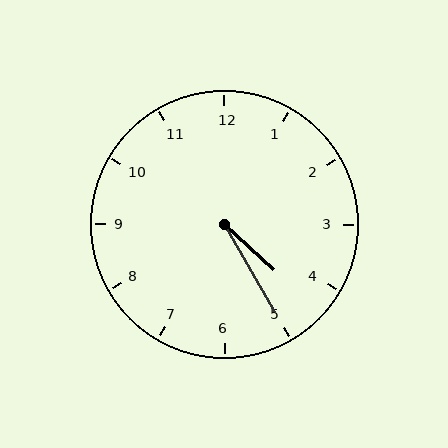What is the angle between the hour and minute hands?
Approximately 18 degrees.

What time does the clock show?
4:25.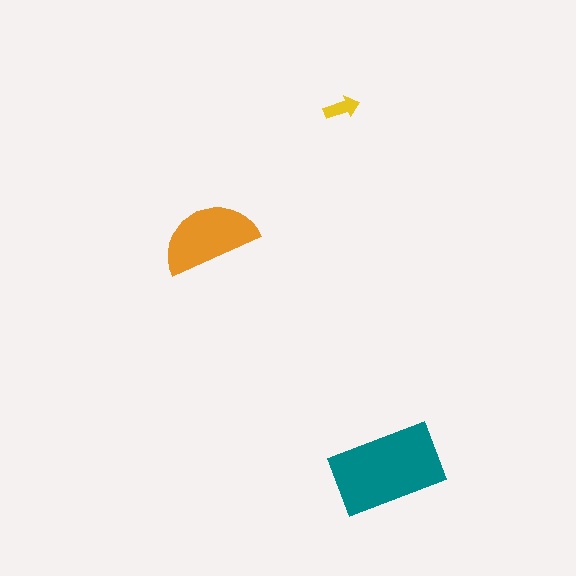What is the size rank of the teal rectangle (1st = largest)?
1st.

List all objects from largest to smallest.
The teal rectangle, the orange semicircle, the yellow arrow.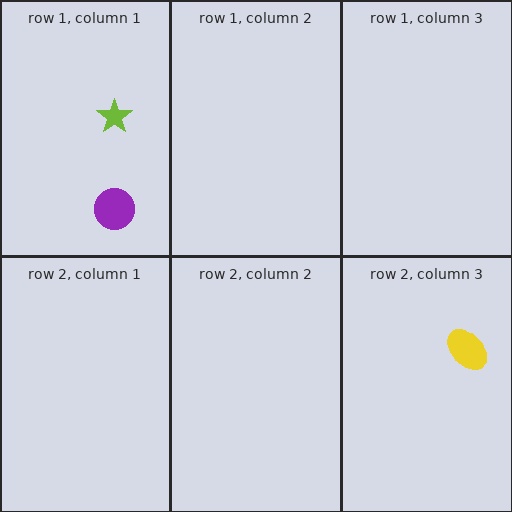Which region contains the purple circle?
The row 1, column 1 region.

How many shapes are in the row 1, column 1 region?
2.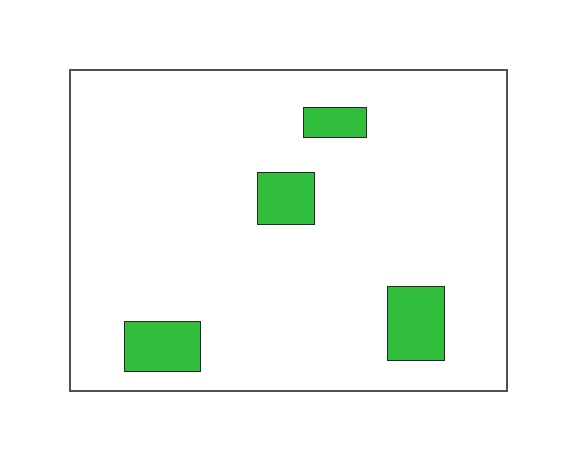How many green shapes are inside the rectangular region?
4.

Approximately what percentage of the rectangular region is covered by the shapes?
Approximately 10%.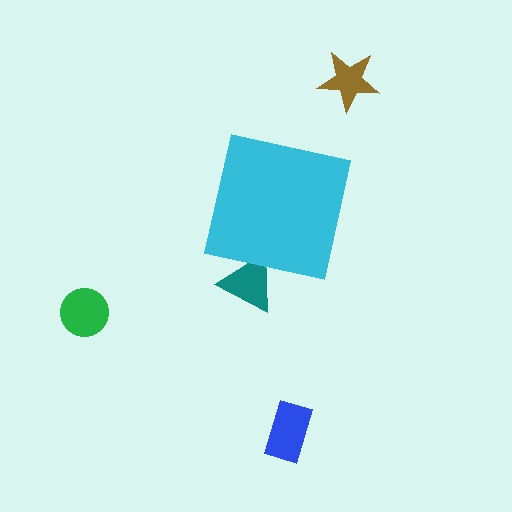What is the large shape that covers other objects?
A cyan square.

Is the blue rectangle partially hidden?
No, the blue rectangle is fully visible.